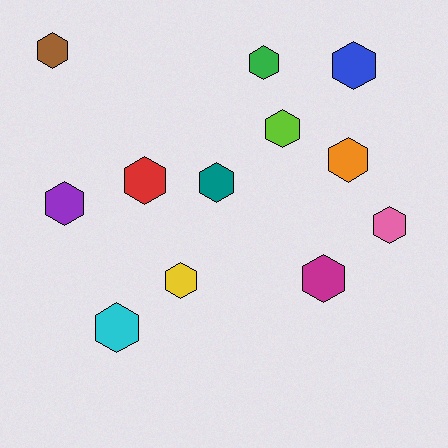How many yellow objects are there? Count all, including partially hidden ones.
There is 1 yellow object.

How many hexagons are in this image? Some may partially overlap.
There are 12 hexagons.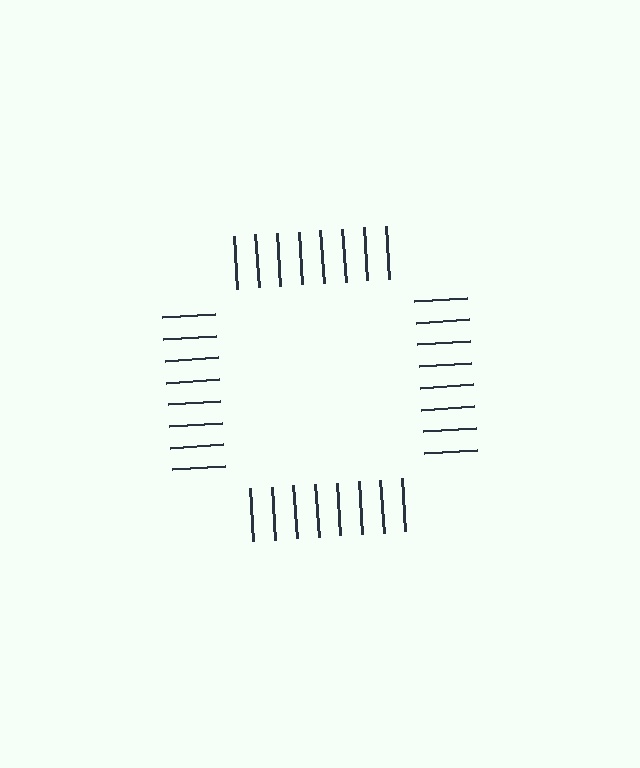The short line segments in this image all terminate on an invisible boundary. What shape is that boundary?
An illusory square — the line segments terminate on its edges but no continuous stroke is drawn.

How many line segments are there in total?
32 — 8 along each of the 4 edges.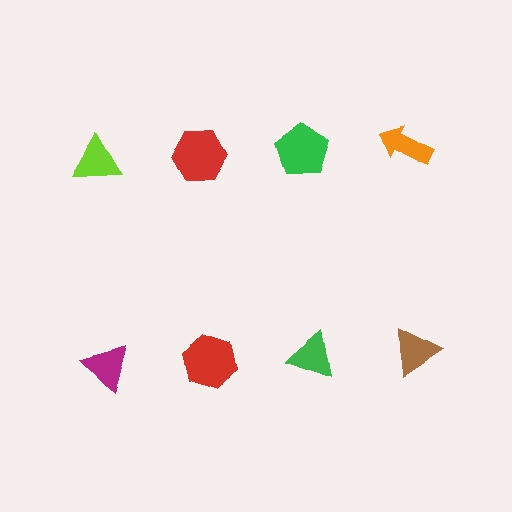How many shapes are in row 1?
4 shapes.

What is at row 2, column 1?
A magenta triangle.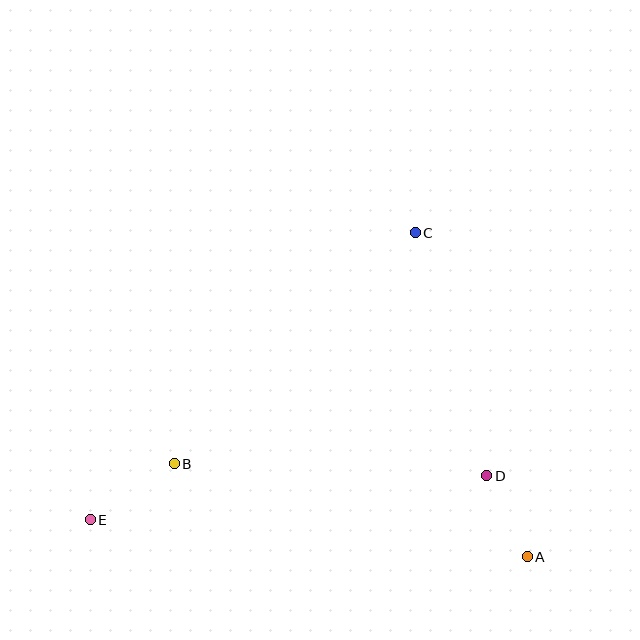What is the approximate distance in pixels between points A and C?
The distance between A and C is approximately 343 pixels.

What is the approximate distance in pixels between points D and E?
The distance between D and E is approximately 399 pixels.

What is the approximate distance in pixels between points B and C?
The distance between B and C is approximately 334 pixels.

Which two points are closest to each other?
Points A and D are closest to each other.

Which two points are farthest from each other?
Points A and E are farthest from each other.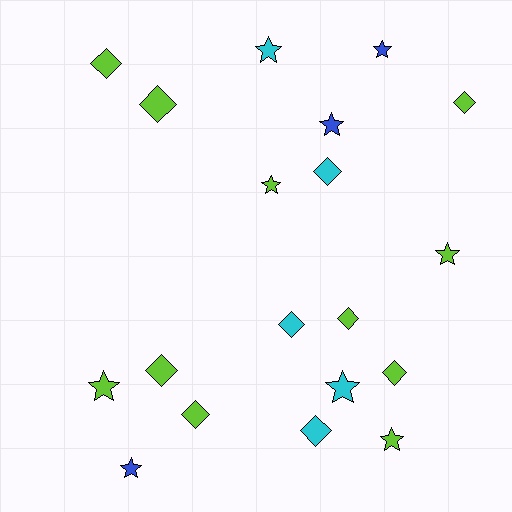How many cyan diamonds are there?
There are 3 cyan diamonds.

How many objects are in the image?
There are 19 objects.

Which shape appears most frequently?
Diamond, with 10 objects.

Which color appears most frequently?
Lime, with 11 objects.